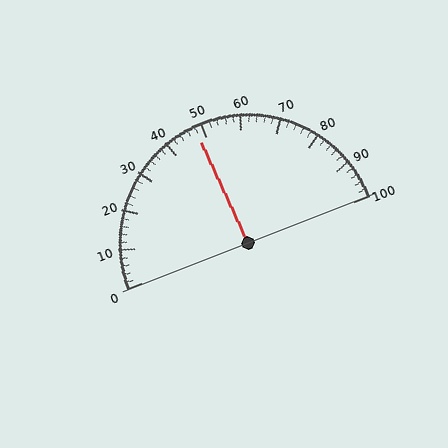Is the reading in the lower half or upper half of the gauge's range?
The reading is in the lower half of the range (0 to 100).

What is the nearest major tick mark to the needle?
The nearest major tick mark is 50.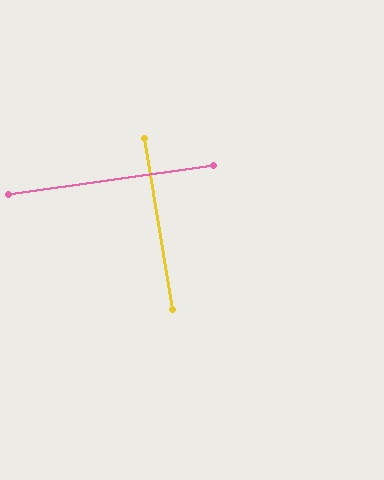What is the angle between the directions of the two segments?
Approximately 89 degrees.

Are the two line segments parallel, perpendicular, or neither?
Perpendicular — they meet at approximately 89°.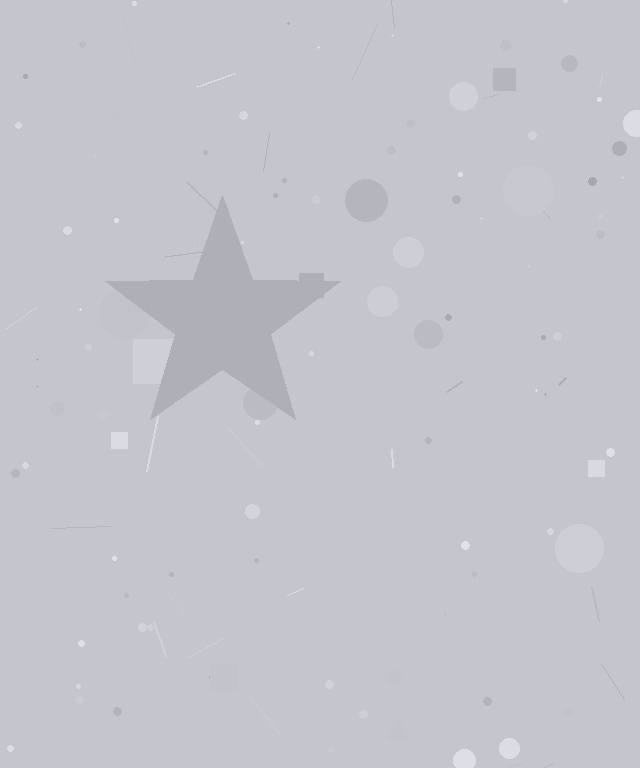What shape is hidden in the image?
A star is hidden in the image.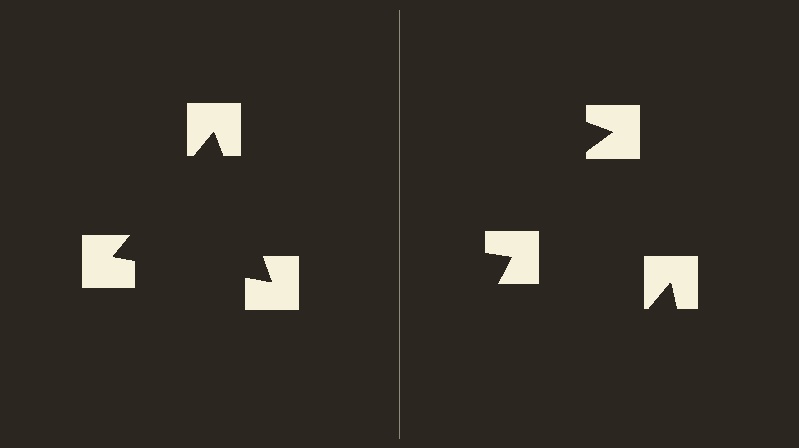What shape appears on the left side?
An illusory triangle.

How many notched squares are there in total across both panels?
6 — 3 on each side.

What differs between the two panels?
The notched squares are positioned identically on both sides; only the wedge orientations differ. On the left they align to a triangle; on the right they are misaligned.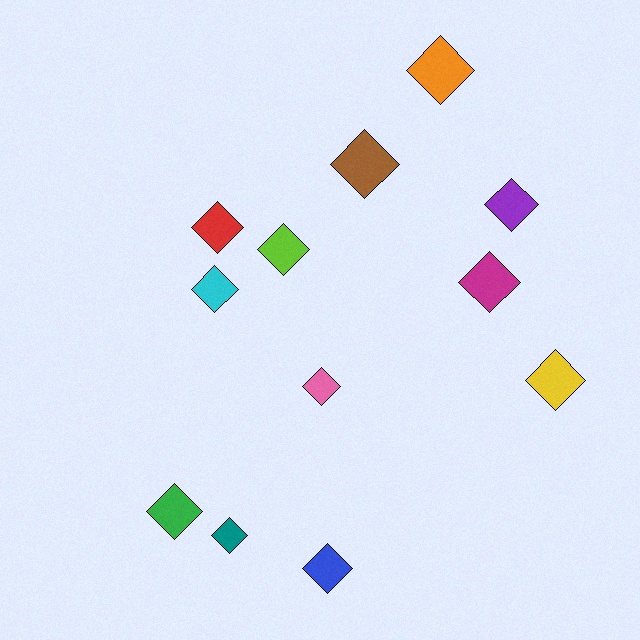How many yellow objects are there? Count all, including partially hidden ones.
There is 1 yellow object.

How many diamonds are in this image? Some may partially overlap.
There are 12 diamonds.